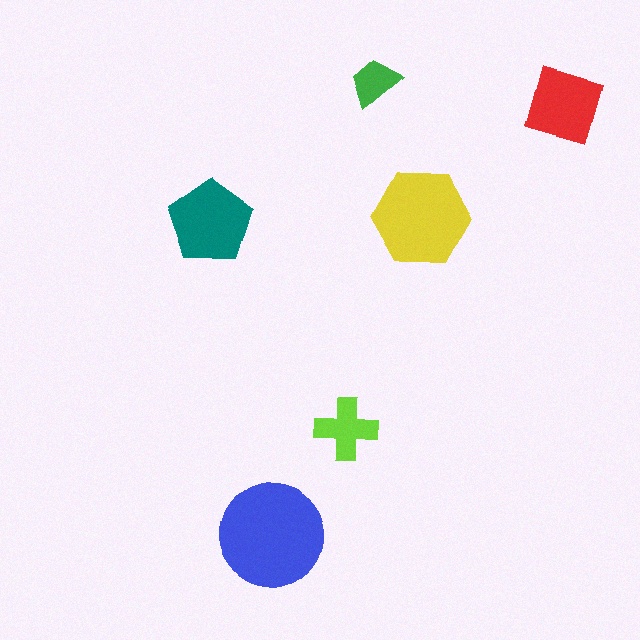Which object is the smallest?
The green trapezoid.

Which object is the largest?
The blue circle.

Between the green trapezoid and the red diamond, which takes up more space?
The red diamond.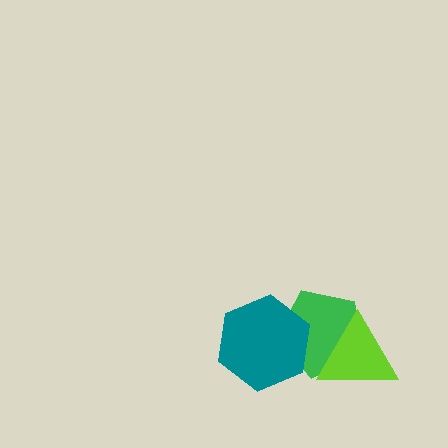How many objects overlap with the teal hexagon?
1 object overlaps with the teal hexagon.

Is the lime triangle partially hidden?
No, no other shape covers it.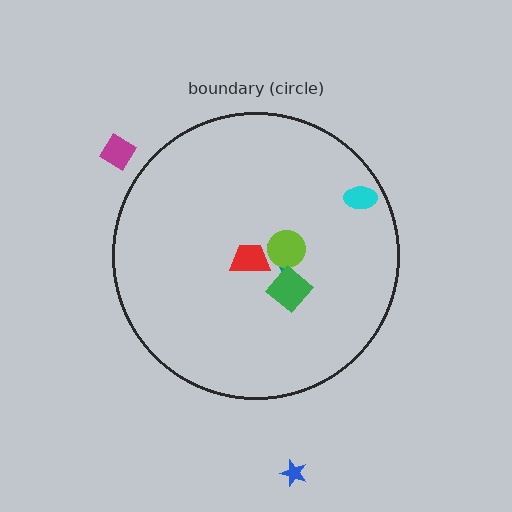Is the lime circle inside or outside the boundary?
Inside.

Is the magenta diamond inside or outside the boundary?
Outside.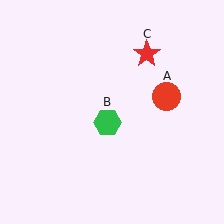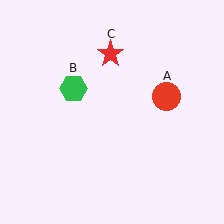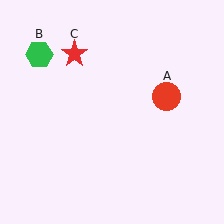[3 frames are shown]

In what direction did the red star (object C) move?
The red star (object C) moved left.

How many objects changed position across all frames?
2 objects changed position: green hexagon (object B), red star (object C).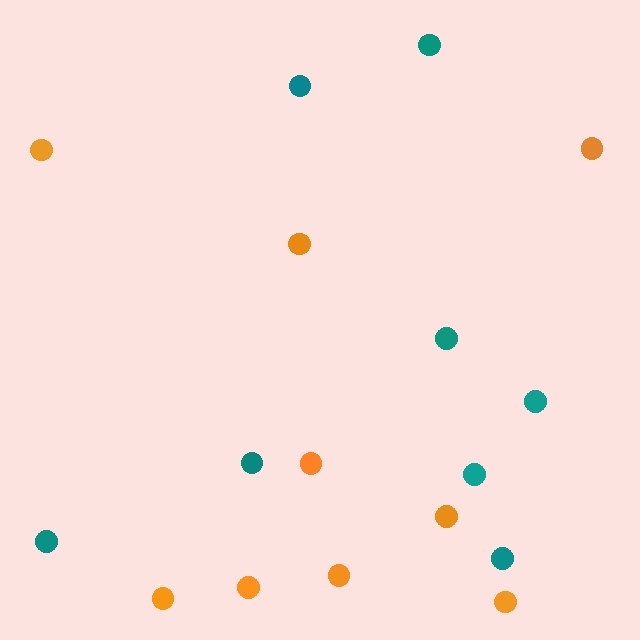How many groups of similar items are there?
There are 2 groups: one group of teal circles (8) and one group of orange circles (9).